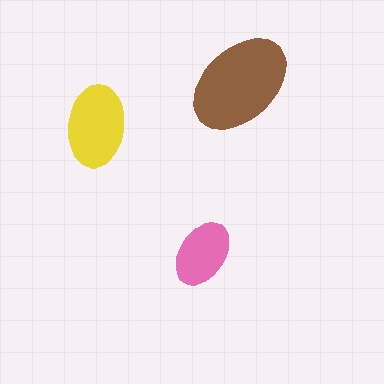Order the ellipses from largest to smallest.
the brown one, the yellow one, the pink one.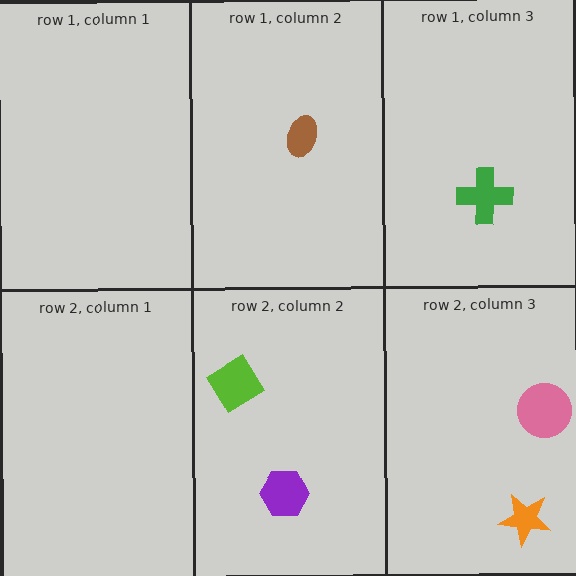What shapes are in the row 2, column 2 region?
The purple hexagon, the lime diamond.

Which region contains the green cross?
The row 1, column 3 region.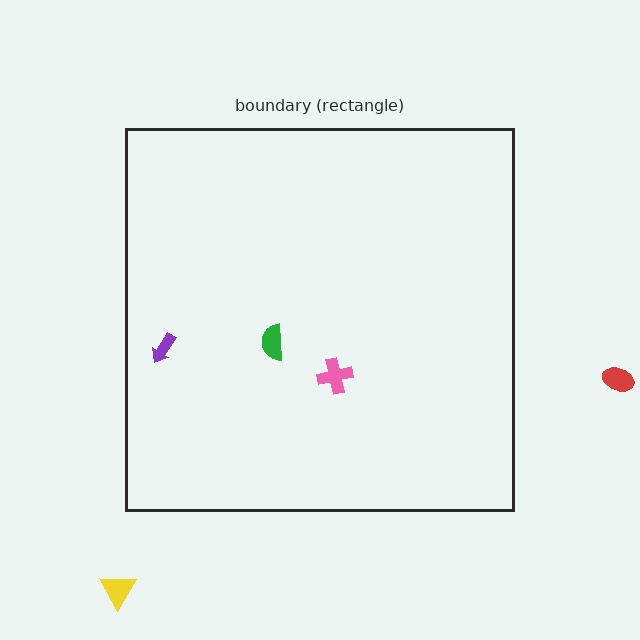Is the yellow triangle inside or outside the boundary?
Outside.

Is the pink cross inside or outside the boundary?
Inside.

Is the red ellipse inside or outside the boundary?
Outside.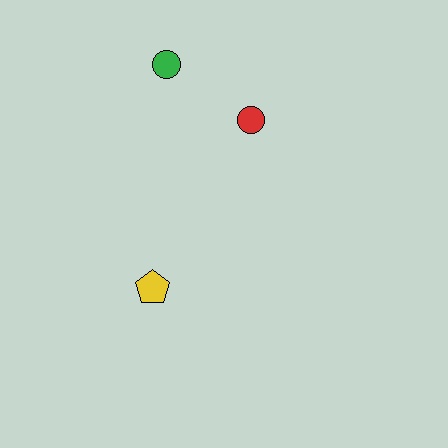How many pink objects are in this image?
There are no pink objects.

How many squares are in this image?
There are no squares.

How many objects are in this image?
There are 3 objects.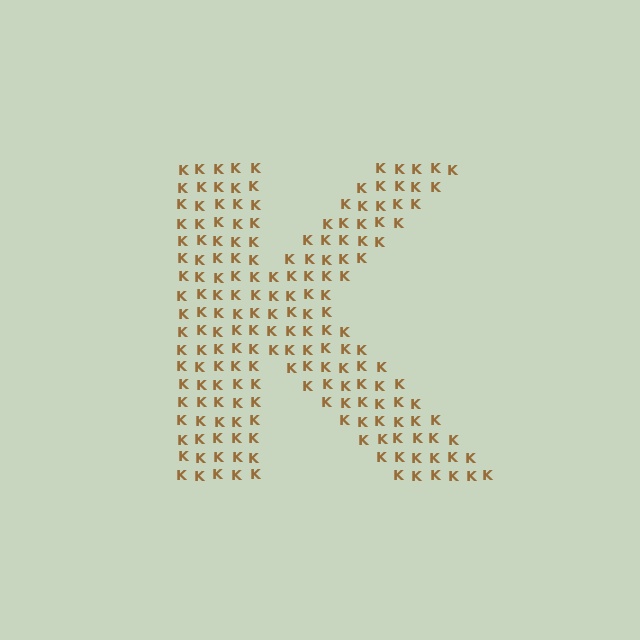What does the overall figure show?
The overall figure shows the letter K.